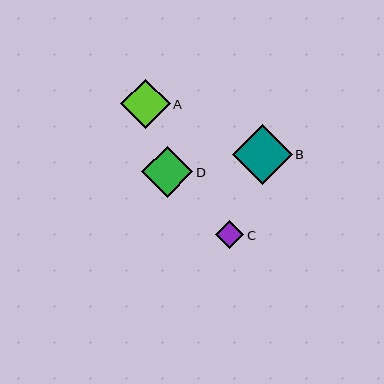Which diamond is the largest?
Diamond B is the largest with a size of approximately 60 pixels.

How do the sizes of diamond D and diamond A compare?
Diamond D and diamond A are approximately the same size.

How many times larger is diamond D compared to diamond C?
Diamond D is approximately 1.8 times the size of diamond C.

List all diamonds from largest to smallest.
From largest to smallest: B, D, A, C.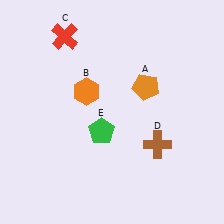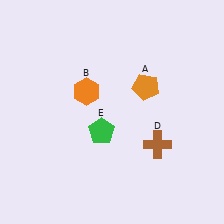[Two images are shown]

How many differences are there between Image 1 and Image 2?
There is 1 difference between the two images.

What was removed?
The red cross (C) was removed in Image 2.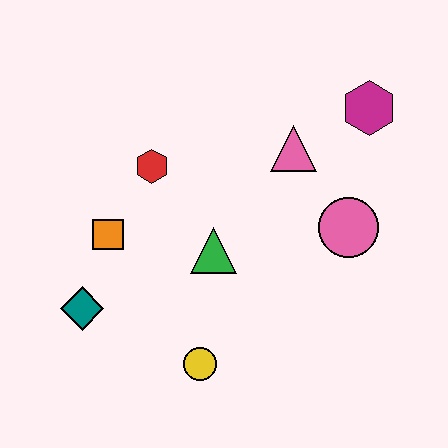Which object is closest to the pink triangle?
The magenta hexagon is closest to the pink triangle.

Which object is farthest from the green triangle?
The magenta hexagon is farthest from the green triangle.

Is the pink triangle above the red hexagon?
Yes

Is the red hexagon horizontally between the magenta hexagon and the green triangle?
No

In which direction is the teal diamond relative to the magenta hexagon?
The teal diamond is to the left of the magenta hexagon.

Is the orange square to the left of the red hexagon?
Yes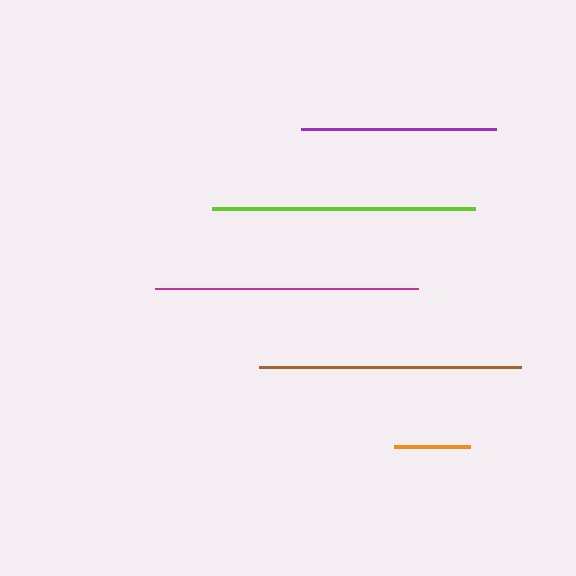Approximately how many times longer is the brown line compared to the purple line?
The brown line is approximately 1.3 times the length of the purple line.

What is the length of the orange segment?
The orange segment is approximately 76 pixels long.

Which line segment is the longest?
The lime line is the longest at approximately 264 pixels.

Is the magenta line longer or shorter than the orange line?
The magenta line is longer than the orange line.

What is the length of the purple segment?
The purple segment is approximately 196 pixels long.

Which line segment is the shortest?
The orange line is the shortest at approximately 76 pixels.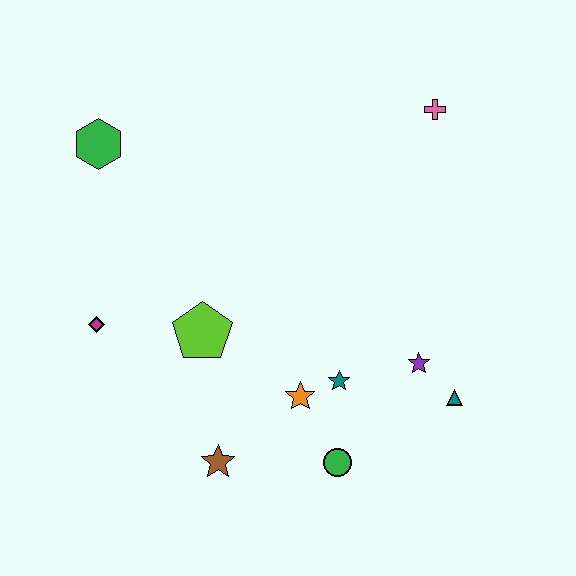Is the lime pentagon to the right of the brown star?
No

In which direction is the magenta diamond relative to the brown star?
The magenta diamond is above the brown star.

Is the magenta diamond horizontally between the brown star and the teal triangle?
No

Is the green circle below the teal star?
Yes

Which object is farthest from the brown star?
The pink cross is farthest from the brown star.